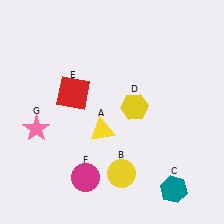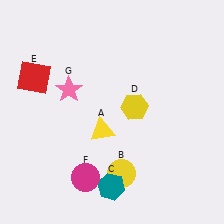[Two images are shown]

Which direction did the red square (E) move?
The red square (E) moved left.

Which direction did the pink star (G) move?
The pink star (G) moved up.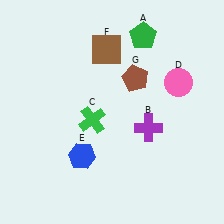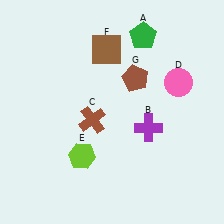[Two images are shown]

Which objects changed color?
C changed from green to brown. E changed from blue to lime.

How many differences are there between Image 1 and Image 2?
There are 2 differences between the two images.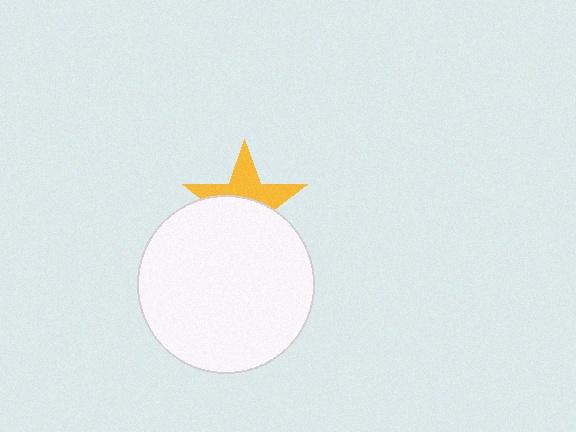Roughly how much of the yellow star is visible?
About half of it is visible (roughly 46%).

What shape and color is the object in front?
The object in front is a white circle.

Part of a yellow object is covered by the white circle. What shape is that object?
It is a star.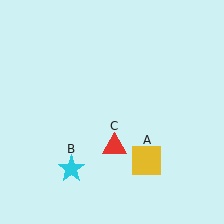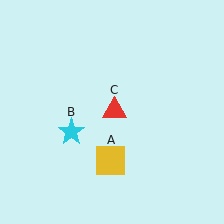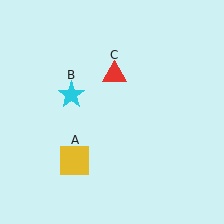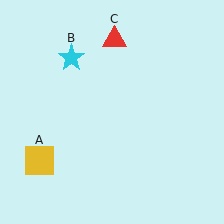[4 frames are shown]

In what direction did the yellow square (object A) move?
The yellow square (object A) moved left.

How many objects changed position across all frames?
3 objects changed position: yellow square (object A), cyan star (object B), red triangle (object C).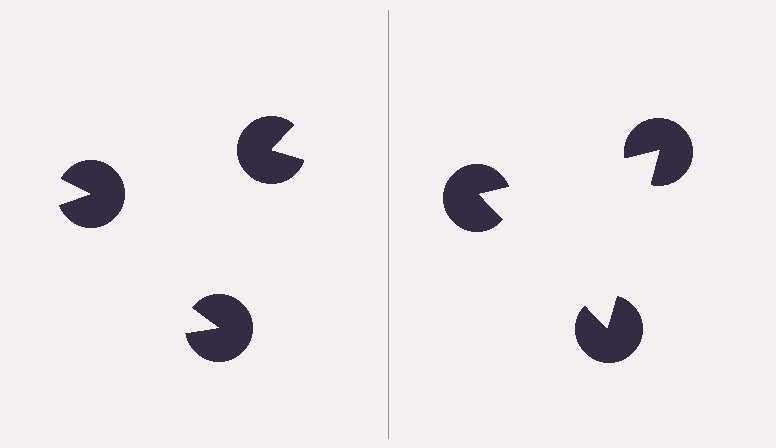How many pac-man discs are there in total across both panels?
6 — 3 on each side.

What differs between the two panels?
The pac-man discs are positioned identically on both sides; only the wedge orientations differ. On the right they align to a triangle; on the left they are misaligned.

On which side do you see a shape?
An illusory triangle appears on the right side. On the left side the wedge cuts are rotated, so no coherent shape forms.